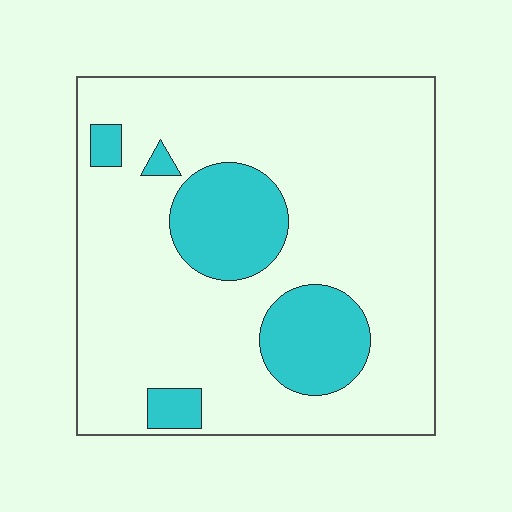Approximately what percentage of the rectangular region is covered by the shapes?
Approximately 20%.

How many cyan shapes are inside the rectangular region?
5.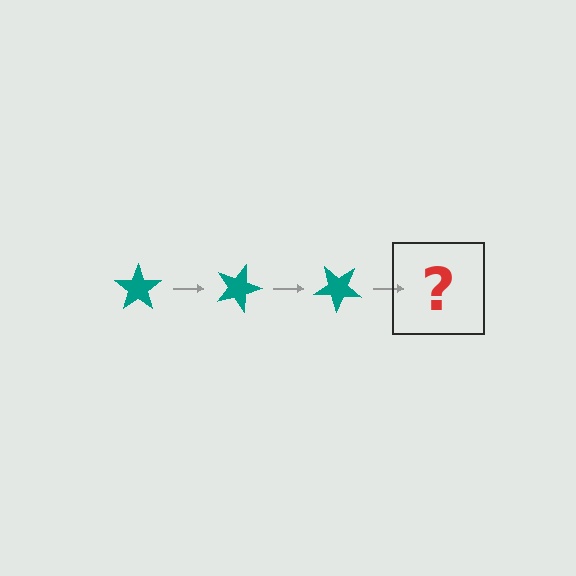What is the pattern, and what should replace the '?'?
The pattern is that the star rotates 20 degrees each step. The '?' should be a teal star rotated 60 degrees.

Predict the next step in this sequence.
The next step is a teal star rotated 60 degrees.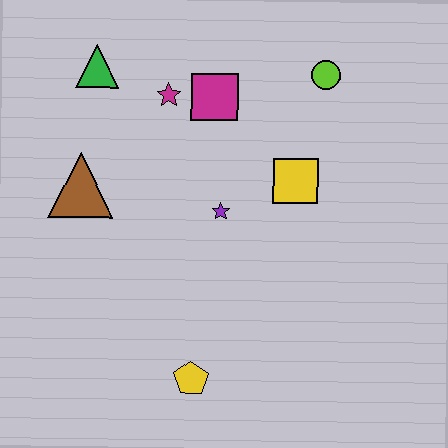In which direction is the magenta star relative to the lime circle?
The magenta star is to the left of the lime circle.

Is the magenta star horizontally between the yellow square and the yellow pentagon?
No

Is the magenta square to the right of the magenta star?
Yes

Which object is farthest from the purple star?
The green triangle is farthest from the purple star.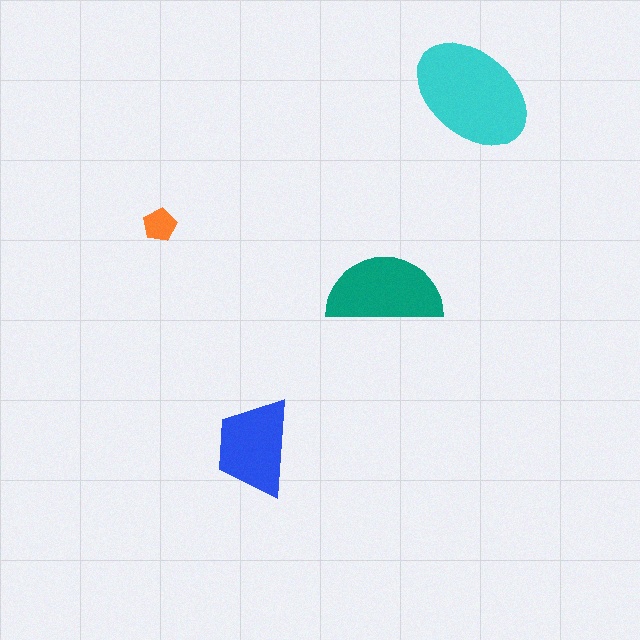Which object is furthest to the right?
The cyan ellipse is rightmost.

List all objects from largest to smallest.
The cyan ellipse, the teal semicircle, the blue trapezoid, the orange pentagon.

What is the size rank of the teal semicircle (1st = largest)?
2nd.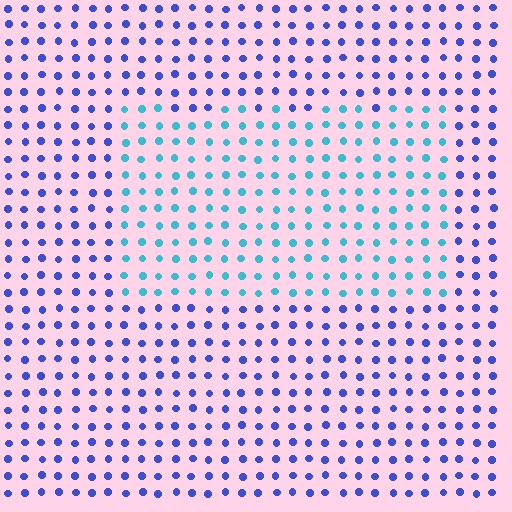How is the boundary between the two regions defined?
The boundary is defined purely by a slight shift in hue (about 46 degrees). Spacing, size, and orientation are identical on both sides.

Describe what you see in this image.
The image is filled with small blue elements in a uniform arrangement. A rectangle-shaped region is visible where the elements are tinted to a slightly different hue, forming a subtle color boundary.